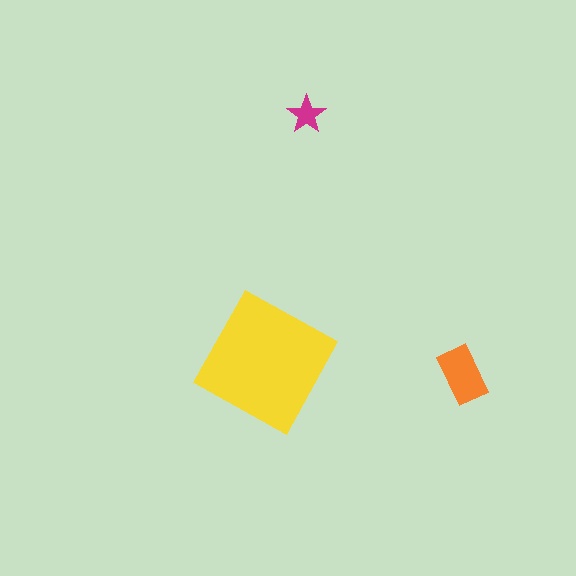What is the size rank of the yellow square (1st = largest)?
1st.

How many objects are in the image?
There are 3 objects in the image.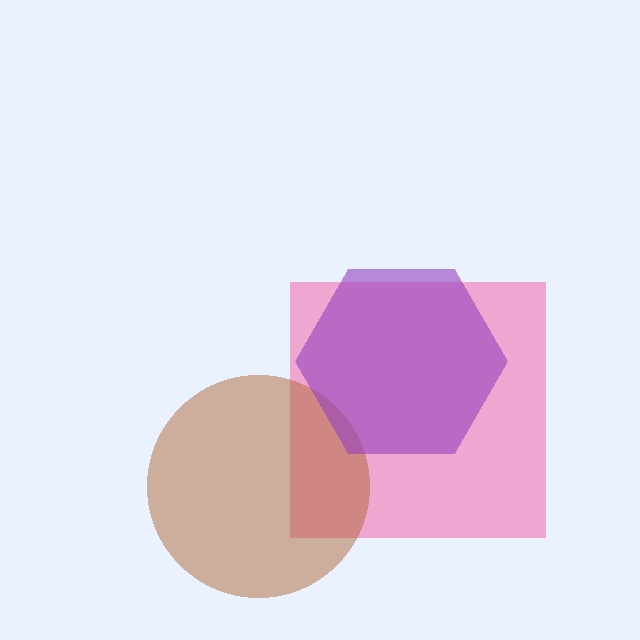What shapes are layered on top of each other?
The layered shapes are: a pink square, a brown circle, a purple hexagon.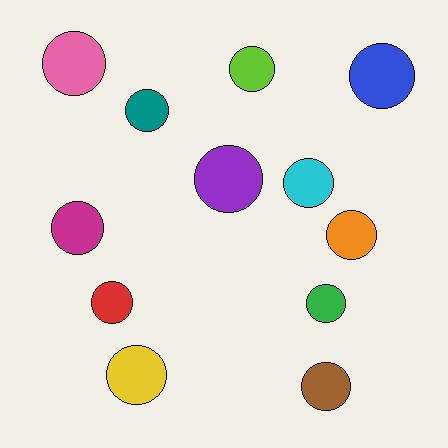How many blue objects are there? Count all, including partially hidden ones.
There is 1 blue object.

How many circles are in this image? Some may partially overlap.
There are 12 circles.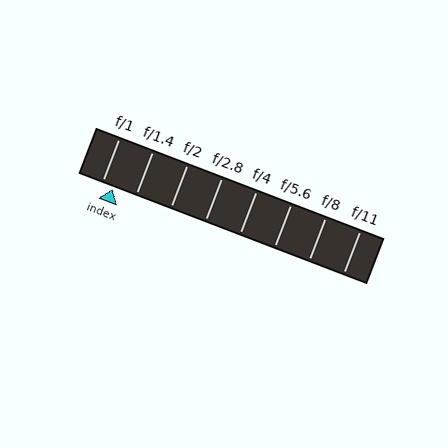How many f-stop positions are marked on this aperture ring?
There are 8 f-stop positions marked.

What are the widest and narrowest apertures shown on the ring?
The widest aperture shown is f/1 and the narrowest is f/11.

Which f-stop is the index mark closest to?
The index mark is closest to f/1.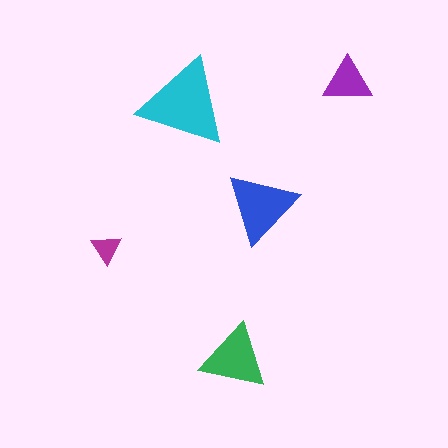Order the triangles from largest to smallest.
the cyan one, the blue one, the green one, the purple one, the magenta one.